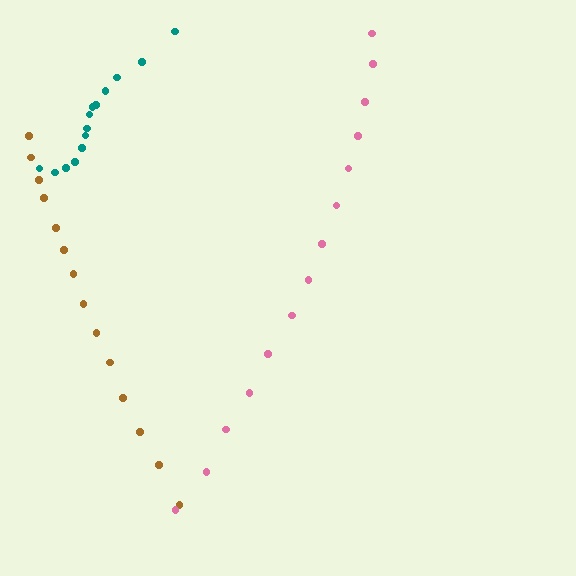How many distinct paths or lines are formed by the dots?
There are 3 distinct paths.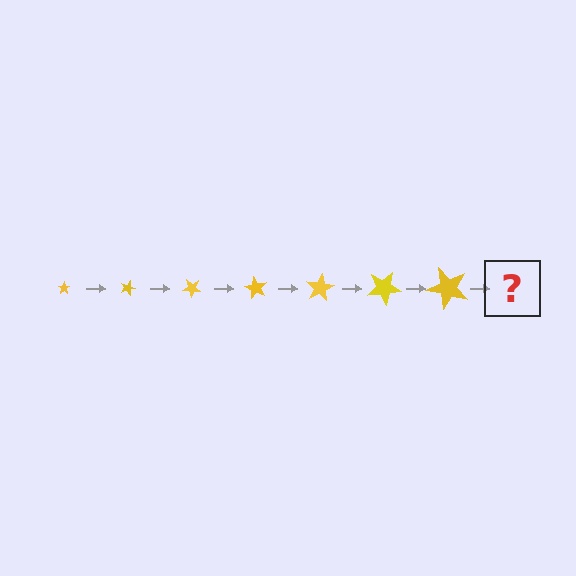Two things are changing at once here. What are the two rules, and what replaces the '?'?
The two rules are that the star grows larger each step and it rotates 20 degrees each step. The '?' should be a star, larger than the previous one and rotated 140 degrees from the start.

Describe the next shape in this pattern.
It should be a star, larger than the previous one and rotated 140 degrees from the start.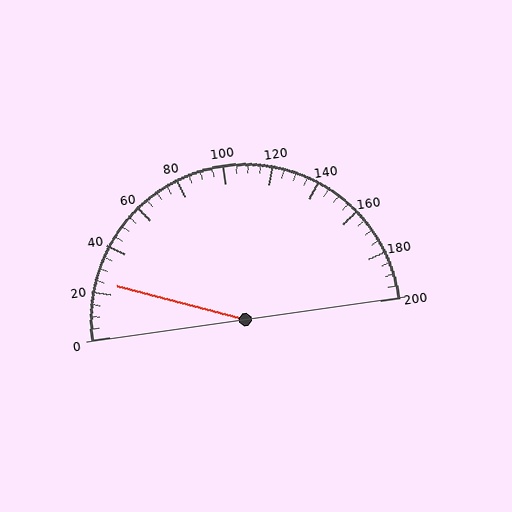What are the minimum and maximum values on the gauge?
The gauge ranges from 0 to 200.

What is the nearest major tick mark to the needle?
The nearest major tick mark is 20.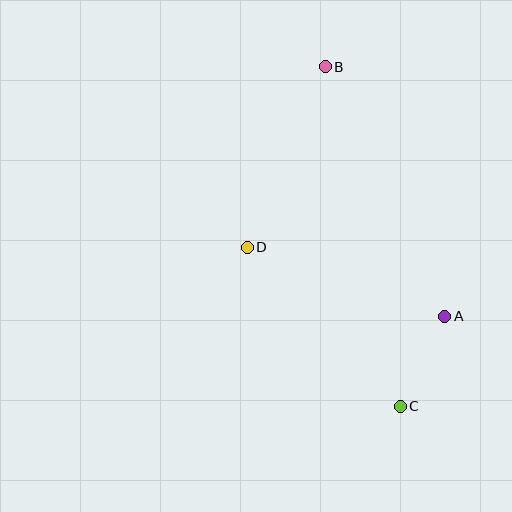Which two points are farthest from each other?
Points B and C are farthest from each other.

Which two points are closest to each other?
Points A and C are closest to each other.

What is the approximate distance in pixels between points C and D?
The distance between C and D is approximately 220 pixels.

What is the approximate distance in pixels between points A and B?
The distance between A and B is approximately 277 pixels.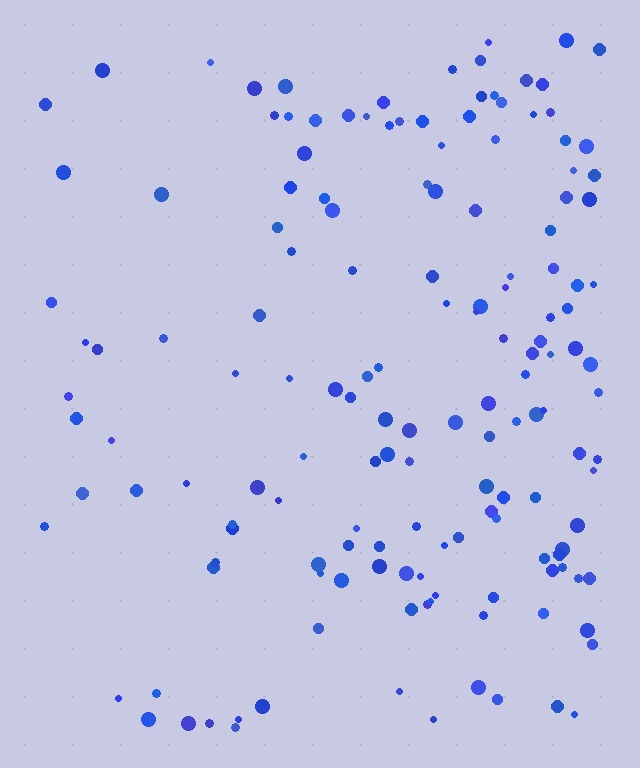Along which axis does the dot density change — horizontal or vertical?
Horizontal.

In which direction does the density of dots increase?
From left to right, with the right side densest.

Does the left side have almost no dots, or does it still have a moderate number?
Still a moderate number, just noticeably fewer than the right.